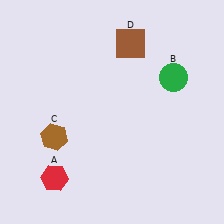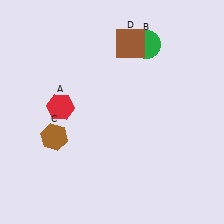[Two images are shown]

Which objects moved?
The objects that moved are: the red hexagon (A), the green circle (B).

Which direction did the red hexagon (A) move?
The red hexagon (A) moved up.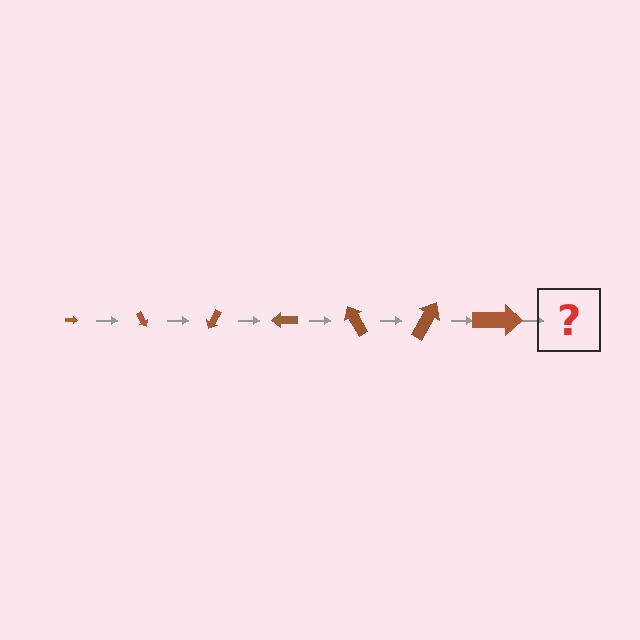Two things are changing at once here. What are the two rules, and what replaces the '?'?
The two rules are that the arrow grows larger each step and it rotates 60 degrees each step. The '?' should be an arrow, larger than the previous one and rotated 420 degrees from the start.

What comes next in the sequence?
The next element should be an arrow, larger than the previous one and rotated 420 degrees from the start.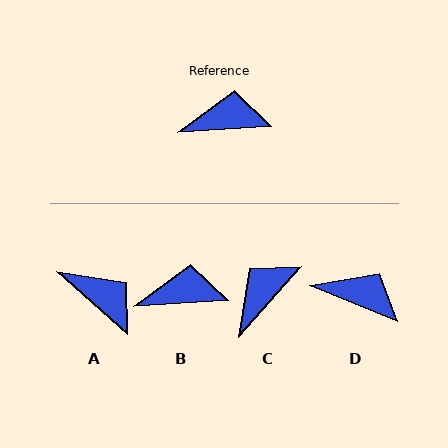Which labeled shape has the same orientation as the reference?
B.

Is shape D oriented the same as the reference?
No, it is off by about 26 degrees.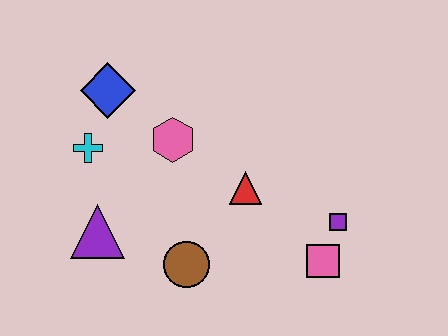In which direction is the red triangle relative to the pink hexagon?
The red triangle is to the right of the pink hexagon.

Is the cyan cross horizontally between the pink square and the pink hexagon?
No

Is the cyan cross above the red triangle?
Yes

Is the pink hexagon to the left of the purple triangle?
No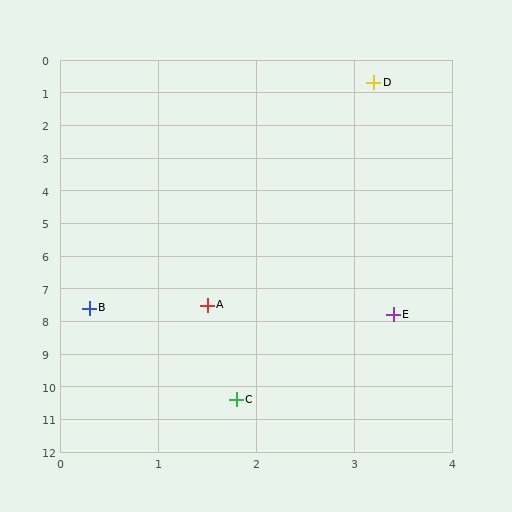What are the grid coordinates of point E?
Point E is at approximately (3.4, 7.8).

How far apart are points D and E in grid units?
Points D and E are about 7.1 grid units apart.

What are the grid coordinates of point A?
Point A is at approximately (1.5, 7.5).